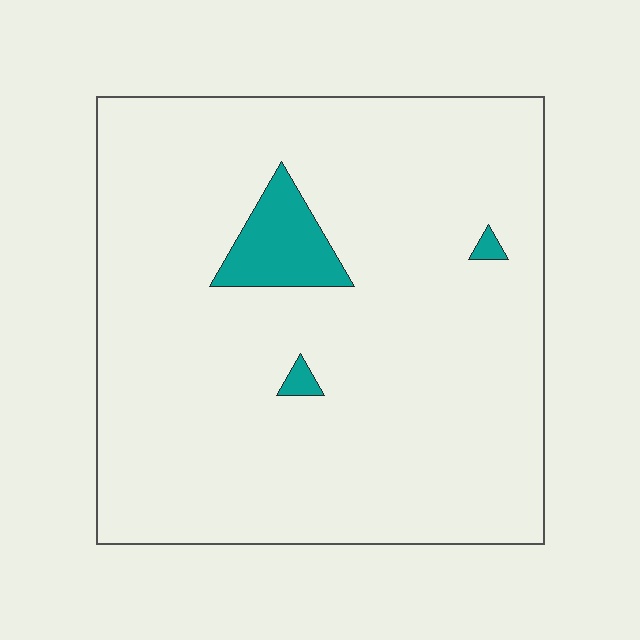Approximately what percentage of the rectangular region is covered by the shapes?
Approximately 5%.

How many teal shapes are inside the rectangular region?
3.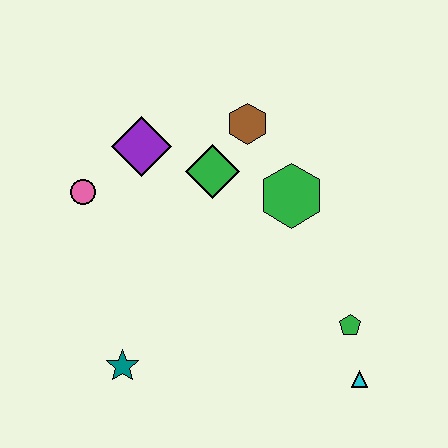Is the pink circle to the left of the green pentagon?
Yes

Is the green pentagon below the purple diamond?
Yes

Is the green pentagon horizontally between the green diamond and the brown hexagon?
No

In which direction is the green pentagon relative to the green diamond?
The green pentagon is below the green diamond.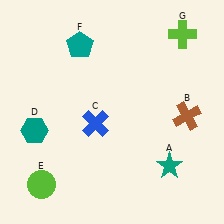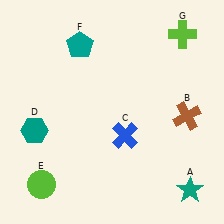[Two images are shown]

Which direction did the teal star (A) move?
The teal star (A) moved down.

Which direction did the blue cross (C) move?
The blue cross (C) moved right.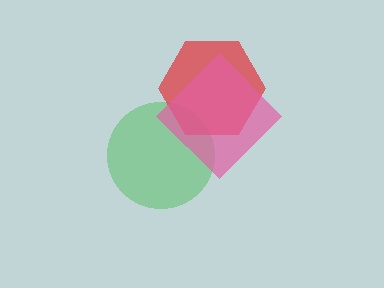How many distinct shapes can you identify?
There are 3 distinct shapes: a green circle, a red hexagon, a pink diamond.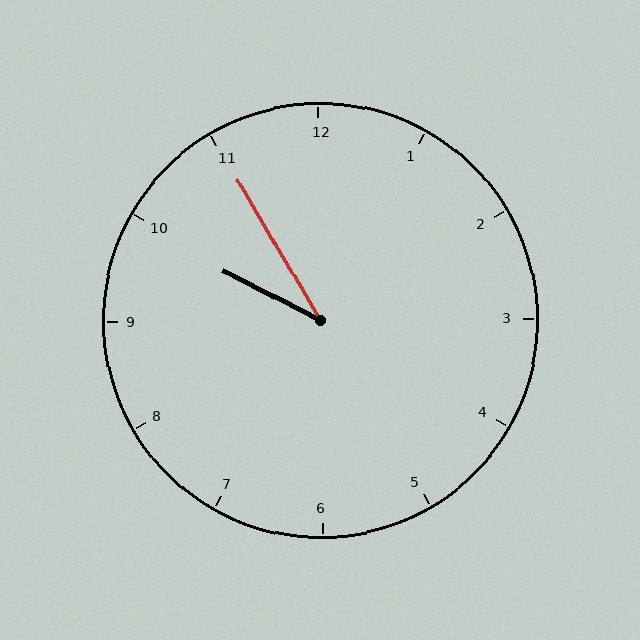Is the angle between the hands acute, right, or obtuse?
It is acute.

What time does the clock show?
9:55.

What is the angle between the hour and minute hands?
Approximately 32 degrees.